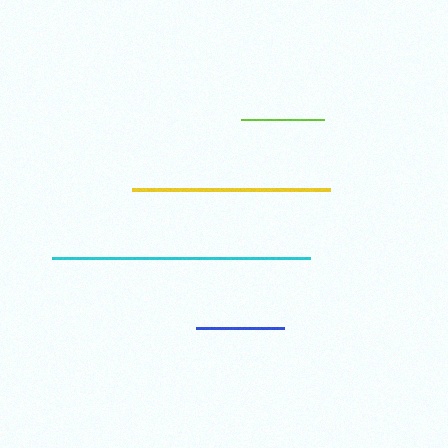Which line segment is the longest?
The cyan line is the longest at approximately 258 pixels.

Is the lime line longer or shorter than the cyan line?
The cyan line is longer than the lime line.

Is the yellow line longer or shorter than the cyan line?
The cyan line is longer than the yellow line.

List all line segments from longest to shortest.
From longest to shortest: cyan, yellow, blue, lime.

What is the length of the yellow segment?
The yellow segment is approximately 197 pixels long.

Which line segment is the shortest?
The lime line is the shortest at approximately 83 pixels.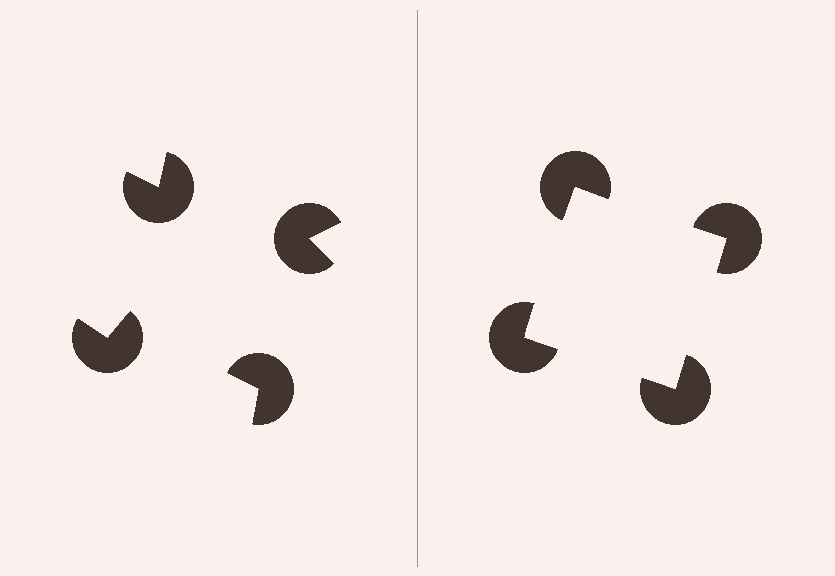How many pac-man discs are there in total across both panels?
8 — 4 on each side.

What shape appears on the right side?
An illusory square.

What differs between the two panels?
The pac-man discs are positioned identically on both sides; only the wedge orientations differ. On the right they align to a square; on the left they are misaligned.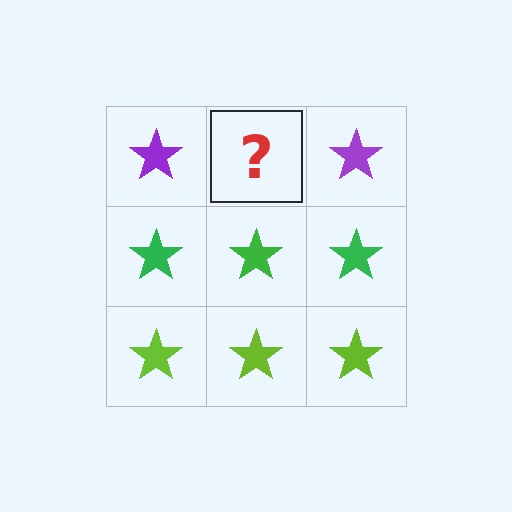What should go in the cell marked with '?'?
The missing cell should contain a purple star.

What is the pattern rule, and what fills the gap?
The rule is that each row has a consistent color. The gap should be filled with a purple star.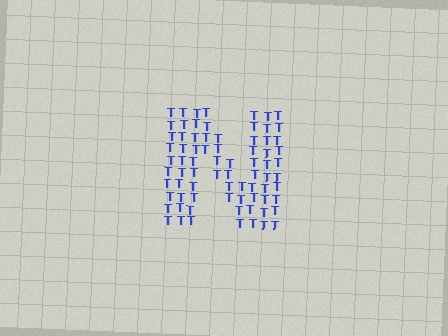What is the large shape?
The large shape is the letter N.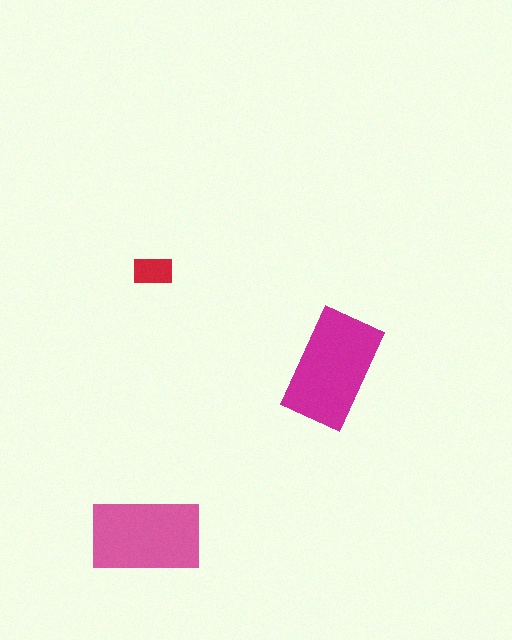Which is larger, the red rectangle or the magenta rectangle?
The magenta one.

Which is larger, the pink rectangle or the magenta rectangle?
The magenta one.